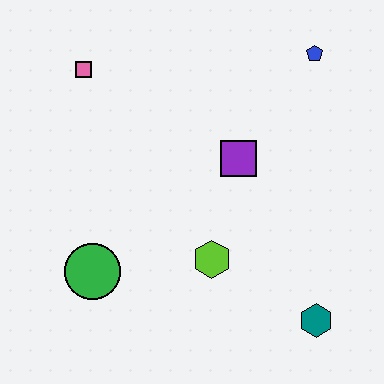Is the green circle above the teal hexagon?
Yes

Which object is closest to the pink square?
The purple square is closest to the pink square.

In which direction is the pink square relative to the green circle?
The pink square is above the green circle.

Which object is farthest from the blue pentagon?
The green circle is farthest from the blue pentagon.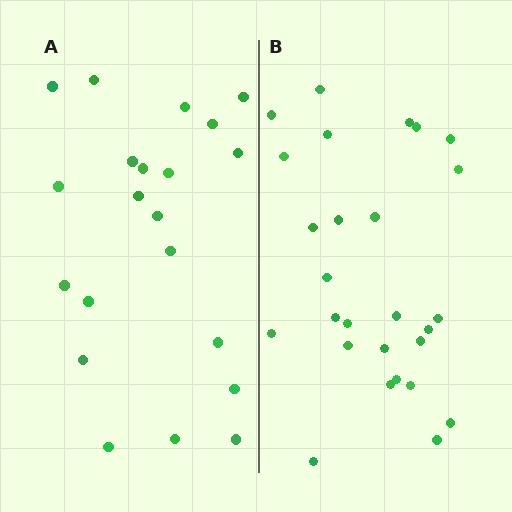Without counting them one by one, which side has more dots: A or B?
Region B (the right region) has more dots.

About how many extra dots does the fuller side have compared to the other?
Region B has about 6 more dots than region A.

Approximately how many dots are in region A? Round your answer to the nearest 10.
About 20 dots. (The exact count is 21, which rounds to 20.)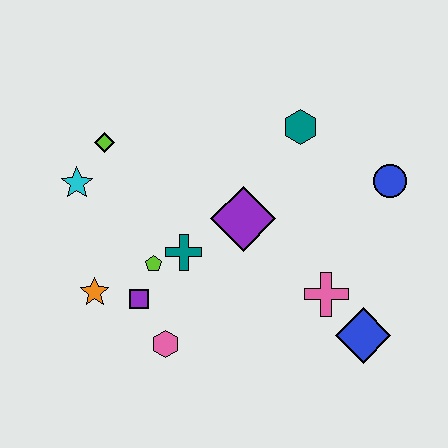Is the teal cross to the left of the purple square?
No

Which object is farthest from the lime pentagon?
The blue circle is farthest from the lime pentagon.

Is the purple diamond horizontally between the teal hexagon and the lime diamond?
Yes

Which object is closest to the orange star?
The purple square is closest to the orange star.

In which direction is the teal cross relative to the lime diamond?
The teal cross is below the lime diamond.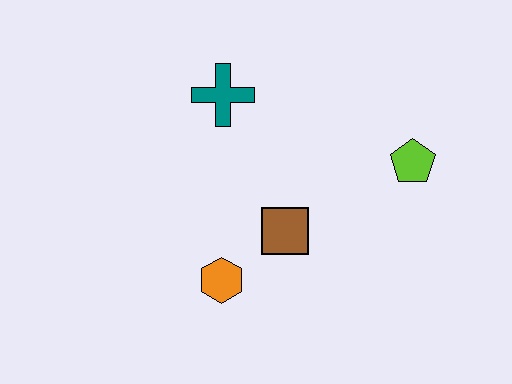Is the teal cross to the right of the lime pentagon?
No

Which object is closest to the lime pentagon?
The brown square is closest to the lime pentagon.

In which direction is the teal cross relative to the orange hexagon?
The teal cross is above the orange hexagon.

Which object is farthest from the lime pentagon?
The orange hexagon is farthest from the lime pentagon.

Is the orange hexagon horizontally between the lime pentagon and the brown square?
No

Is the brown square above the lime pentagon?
No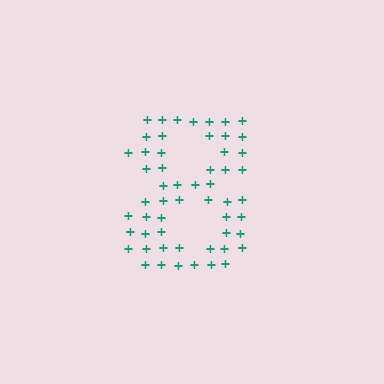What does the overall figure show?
The overall figure shows the digit 8.